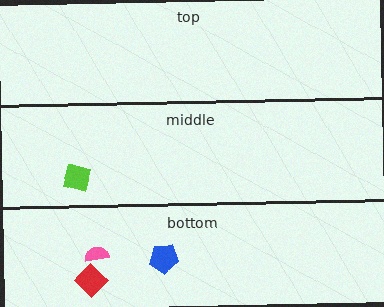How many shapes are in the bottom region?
3.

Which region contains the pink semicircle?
The bottom region.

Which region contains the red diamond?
The bottom region.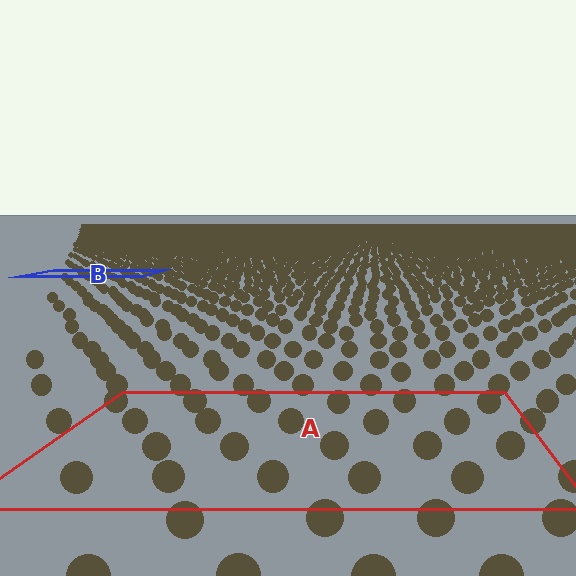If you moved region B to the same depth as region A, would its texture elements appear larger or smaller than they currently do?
They would appear larger. At a closer depth, the same texture elements are projected at a bigger on-screen size.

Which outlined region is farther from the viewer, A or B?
Region B is farther from the viewer — the texture elements inside it appear smaller and more densely packed.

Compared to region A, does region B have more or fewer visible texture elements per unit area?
Region B has more texture elements per unit area — they are packed more densely because it is farther away.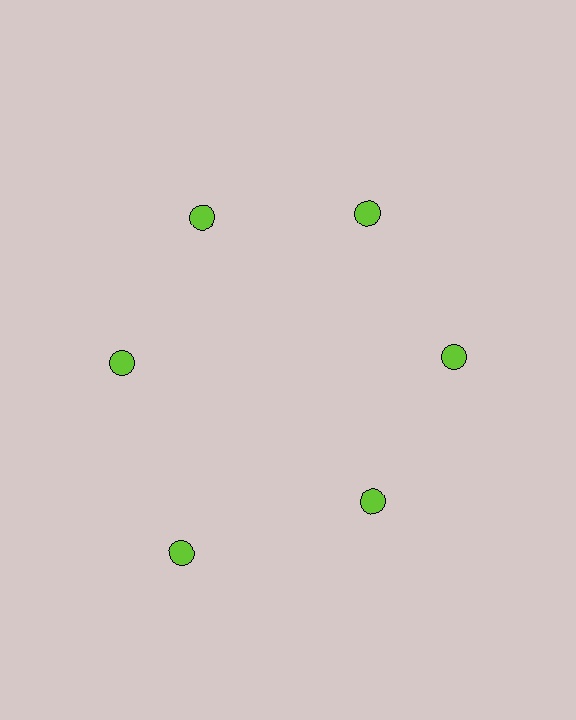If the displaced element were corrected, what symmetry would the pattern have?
It would have 6-fold rotational symmetry — the pattern would map onto itself every 60 degrees.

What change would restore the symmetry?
The symmetry would be restored by moving it inward, back onto the ring so that all 6 circles sit at equal angles and equal distance from the center.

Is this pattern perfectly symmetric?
No. The 6 lime circles are arranged in a ring, but one element near the 7 o'clock position is pushed outward from the center, breaking the 6-fold rotational symmetry.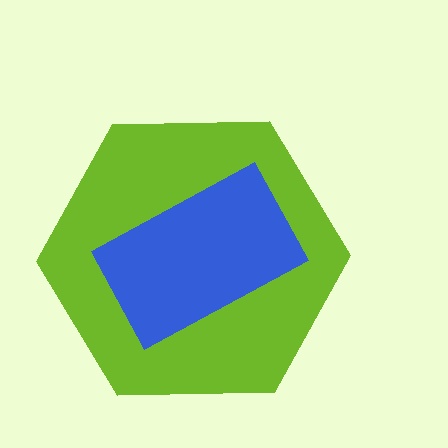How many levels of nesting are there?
2.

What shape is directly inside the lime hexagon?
The blue rectangle.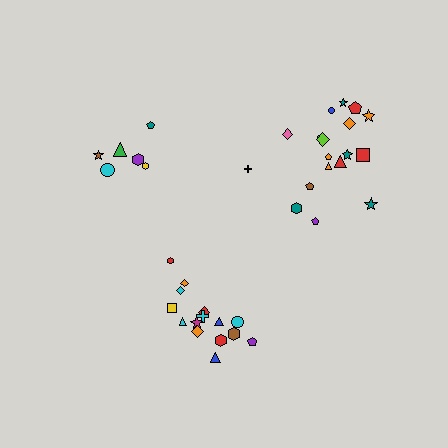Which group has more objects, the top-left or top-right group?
The top-right group.